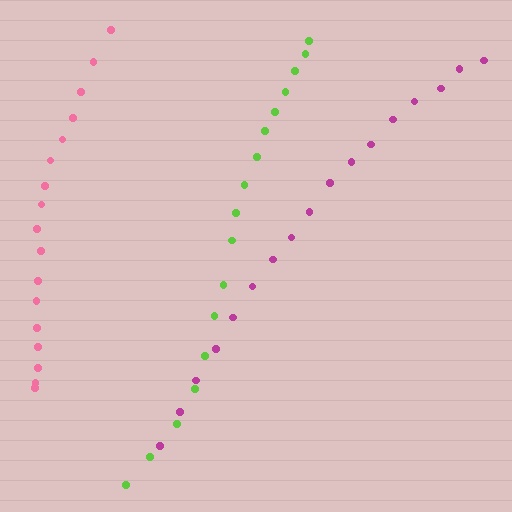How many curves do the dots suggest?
There are 3 distinct paths.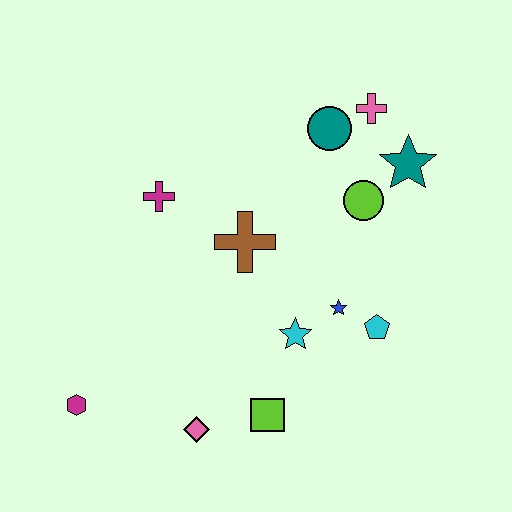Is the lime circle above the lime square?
Yes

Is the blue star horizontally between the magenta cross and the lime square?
No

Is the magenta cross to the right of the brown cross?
No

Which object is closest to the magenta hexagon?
The pink diamond is closest to the magenta hexagon.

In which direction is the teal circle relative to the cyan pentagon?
The teal circle is above the cyan pentagon.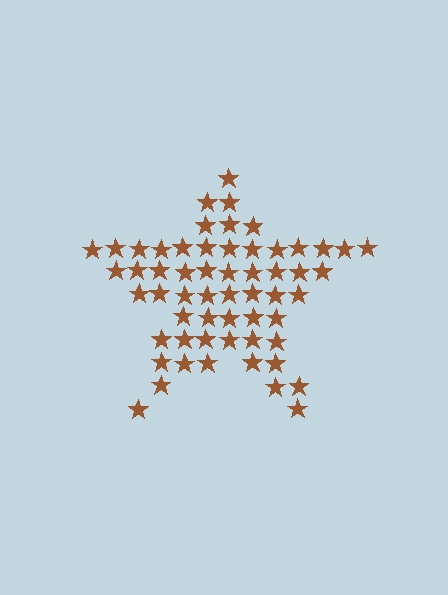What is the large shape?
The large shape is a star.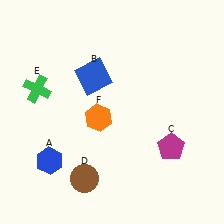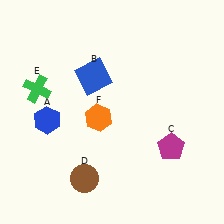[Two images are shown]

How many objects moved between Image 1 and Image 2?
1 object moved between the two images.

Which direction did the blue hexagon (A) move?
The blue hexagon (A) moved up.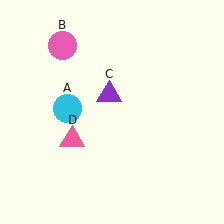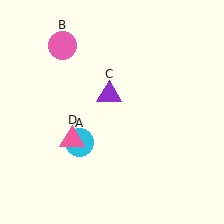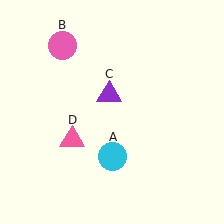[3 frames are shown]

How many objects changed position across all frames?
1 object changed position: cyan circle (object A).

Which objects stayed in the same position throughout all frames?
Pink circle (object B) and purple triangle (object C) and pink triangle (object D) remained stationary.